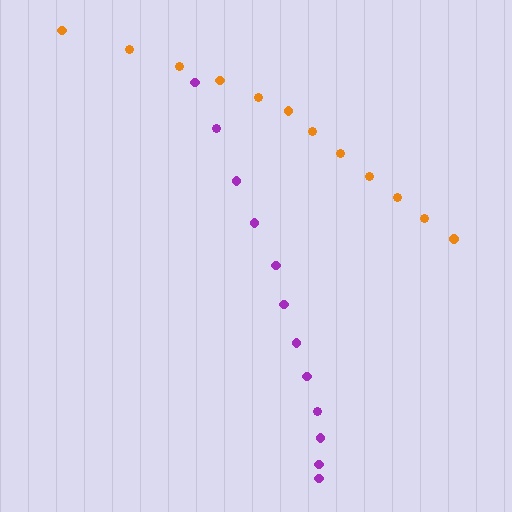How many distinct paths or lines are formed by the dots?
There are 2 distinct paths.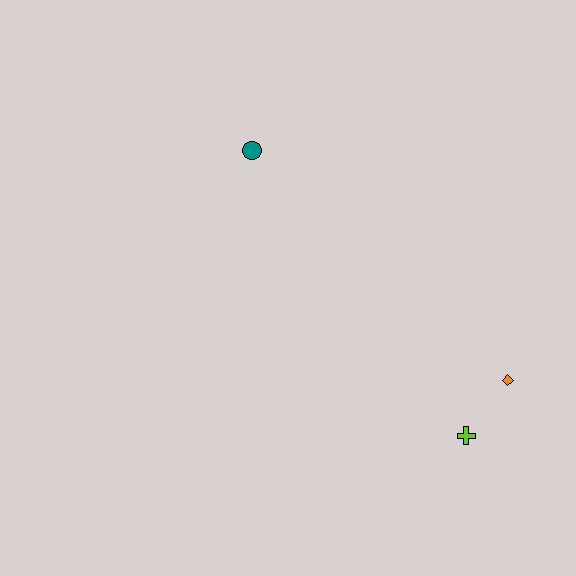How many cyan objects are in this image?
There are no cyan objects.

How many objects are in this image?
There are 3 objects.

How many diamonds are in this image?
There is 1 diamond.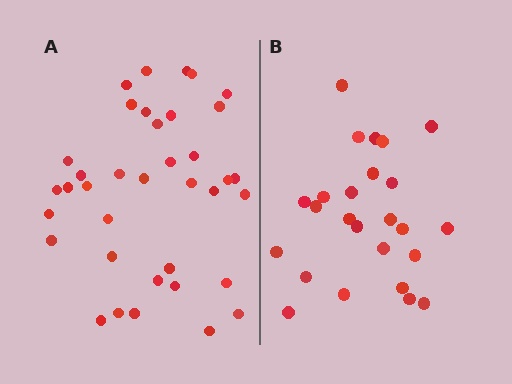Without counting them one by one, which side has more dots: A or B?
Region A (the left region) has more dots.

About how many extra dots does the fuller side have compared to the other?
Region A has roughly 12 or so more dots than region B.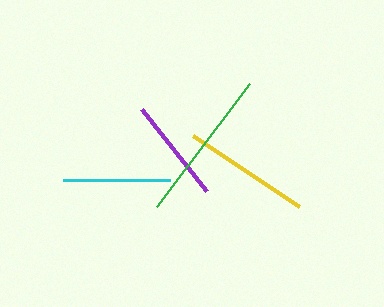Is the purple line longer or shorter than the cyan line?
The cyan line is longer than the purple line.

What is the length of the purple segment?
The purple segment is approximately 104 pixels long.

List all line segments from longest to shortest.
From longest to shortest: green, yellow, cyan, purple.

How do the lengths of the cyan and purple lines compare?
The cyan and purple lines are approximately the same length.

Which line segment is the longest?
The green line is the longest at approximately 154 pixels.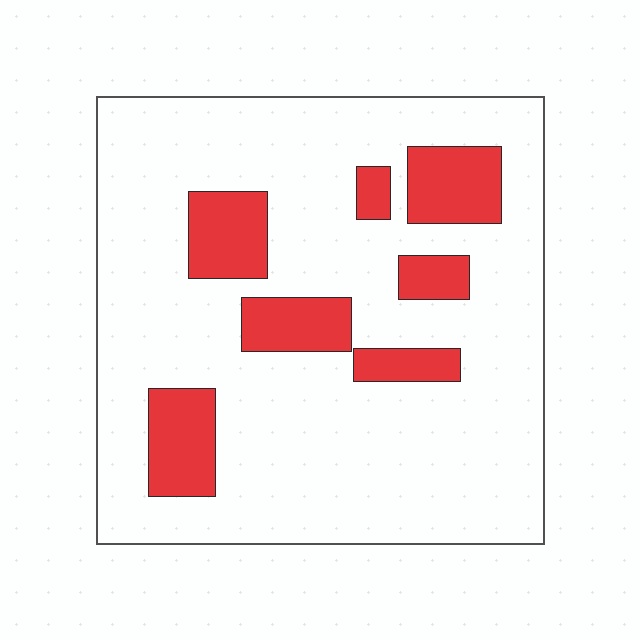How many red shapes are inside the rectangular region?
7.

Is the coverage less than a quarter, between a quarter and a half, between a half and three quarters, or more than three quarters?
Less than a quarter.